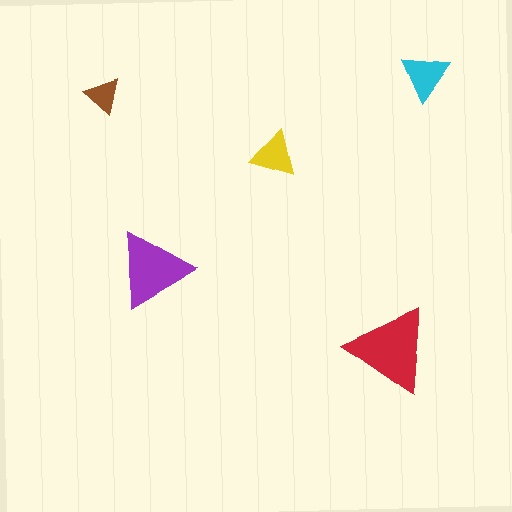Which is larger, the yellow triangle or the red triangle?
The red one.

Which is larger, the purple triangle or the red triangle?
The red one.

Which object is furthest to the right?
The cyan triangle is rightmost.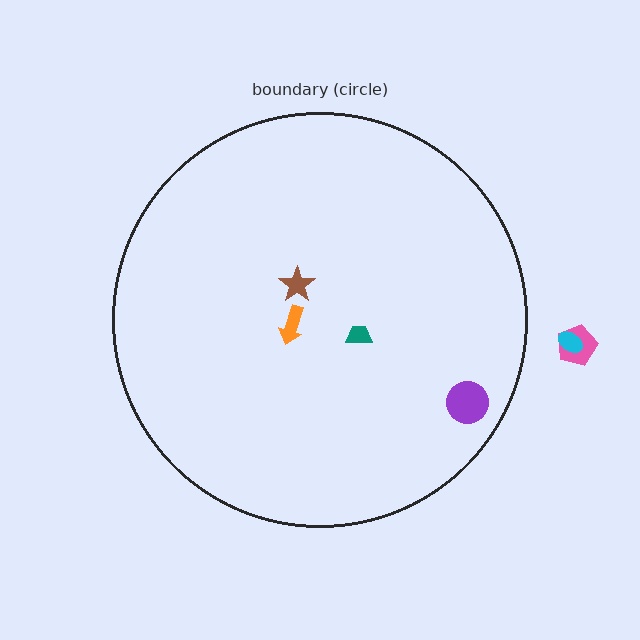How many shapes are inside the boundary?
4 inside, 2 outside.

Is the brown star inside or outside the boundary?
Inside.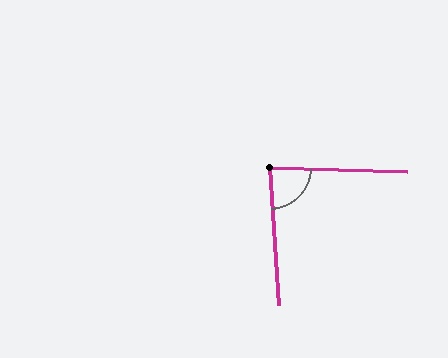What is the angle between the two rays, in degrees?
Approximately 84 degrees.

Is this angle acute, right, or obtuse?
It is acute.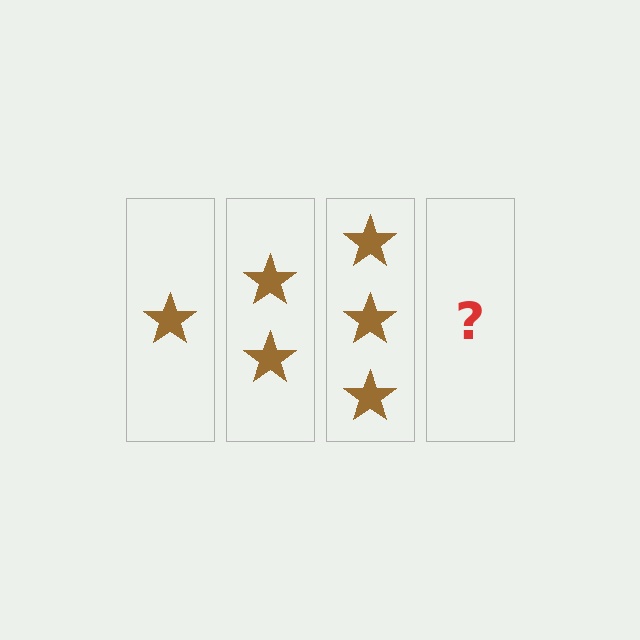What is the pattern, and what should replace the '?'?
The pattern is that each step adds one more star. The '?' should be 4 stars.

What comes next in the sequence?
The next element should be 4 stars.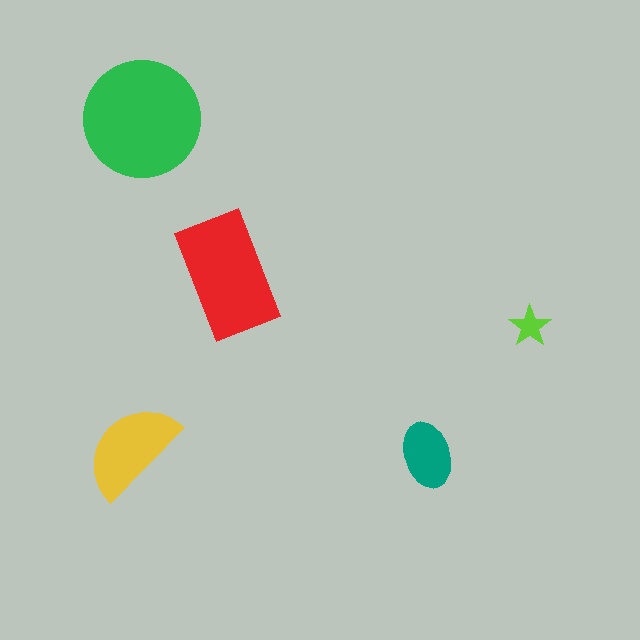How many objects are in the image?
There are 5 objects in the image.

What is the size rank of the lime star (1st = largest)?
5th.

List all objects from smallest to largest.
The lime star, the teal ellipse, the yellow semicircle, the red rectangle, the green circle.